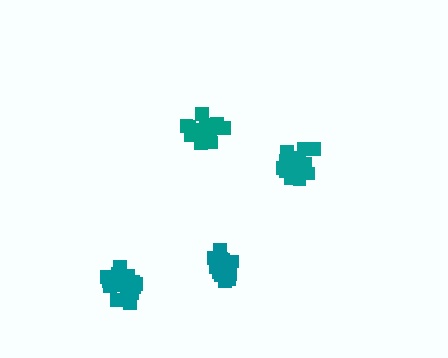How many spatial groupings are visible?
There are 4 spatial groupings.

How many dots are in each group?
Group 1: 20 dots, Group 2: 16 dots, Group 3: 15 dots, Group 4: 20 dots (71 total).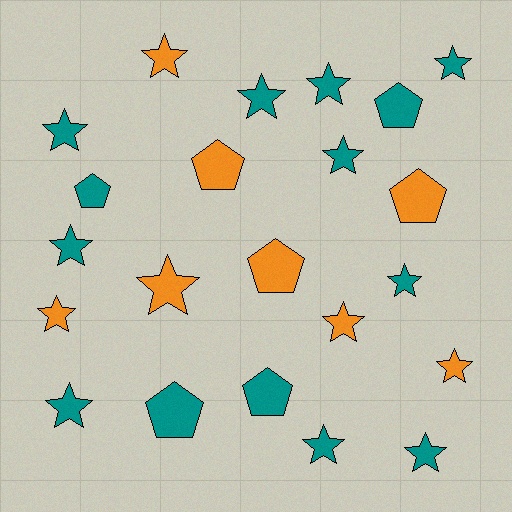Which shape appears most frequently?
Star, with 15 objects.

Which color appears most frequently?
Teal, with 14 objects.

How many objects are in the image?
There are 22 objects.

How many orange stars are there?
There are 5 orange stars.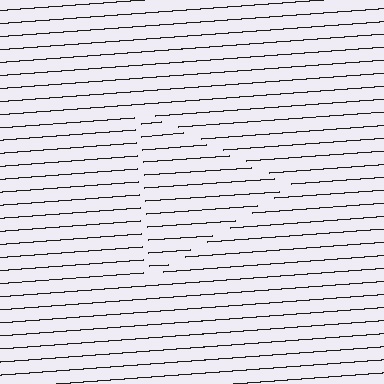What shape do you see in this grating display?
An illusory triangle. The interior of the shape contains the same grating, shifted by half a period — the contour is defined by the phase discontinuity where line-ends from the inner and outer gratings abut.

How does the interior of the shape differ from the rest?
The interior of the shape contains the same grating, shifted by half a period — the contour is defined by the phase discontinuity where line-ends from the inner and outer gratings abut.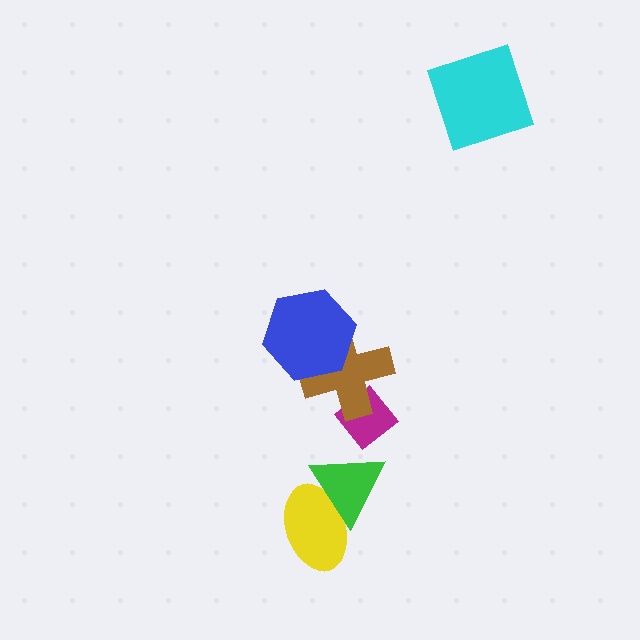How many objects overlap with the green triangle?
1 object overlaps with the green triangle.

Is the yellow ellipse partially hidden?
Yes, it is partially covered by another shape.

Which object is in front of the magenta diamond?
The brown cross is in front of the magenta diamond.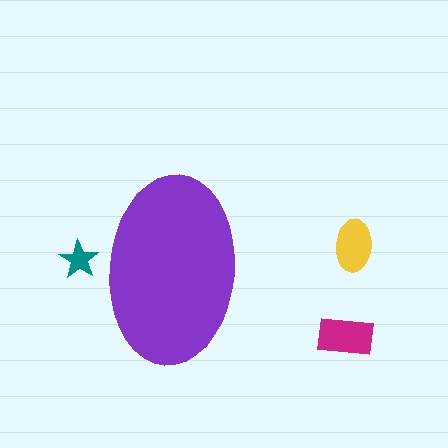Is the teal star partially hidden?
Yes, the teal star is partially hidden behind the purple ellipse.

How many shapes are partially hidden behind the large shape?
1 shape is partially hidden.